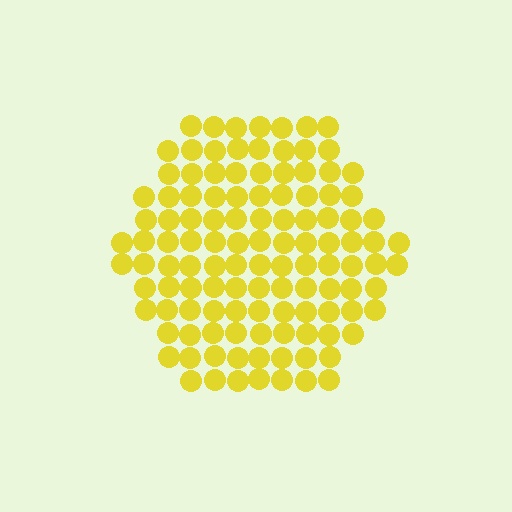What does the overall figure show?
The overall figure shows a hexagon.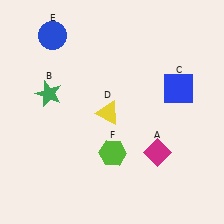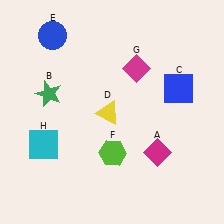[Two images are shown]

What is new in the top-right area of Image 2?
A magenta diamond (G) was added in the top-right area of Image 2.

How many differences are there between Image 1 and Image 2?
There are 2 differences between the two images.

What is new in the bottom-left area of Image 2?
A cyan square (H) was added in the bottom-left area of Image 2.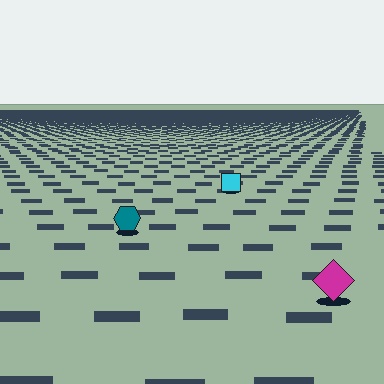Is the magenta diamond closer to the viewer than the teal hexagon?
Yes. The magenta diamond is closer — you can tell from the texture gradient: the ground texture is coarser near it.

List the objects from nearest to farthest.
From nearest to farthest: the magenta diamond, the teal hexagon, the cyan square.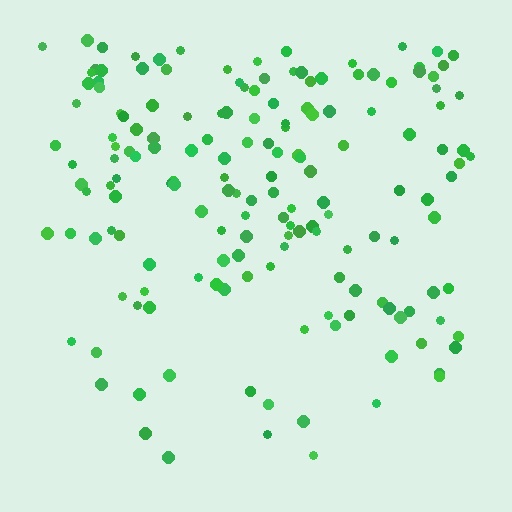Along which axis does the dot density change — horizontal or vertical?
Vertical.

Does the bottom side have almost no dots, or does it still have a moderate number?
Still a moderate number, just noticeably fewer than the top.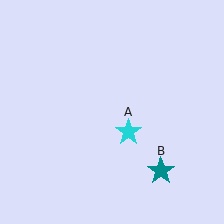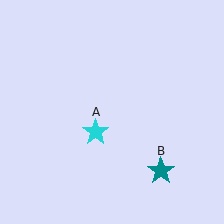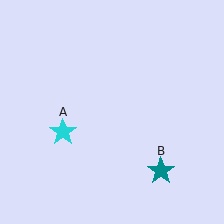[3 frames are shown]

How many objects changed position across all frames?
1 object changed position: cyan star (object A).